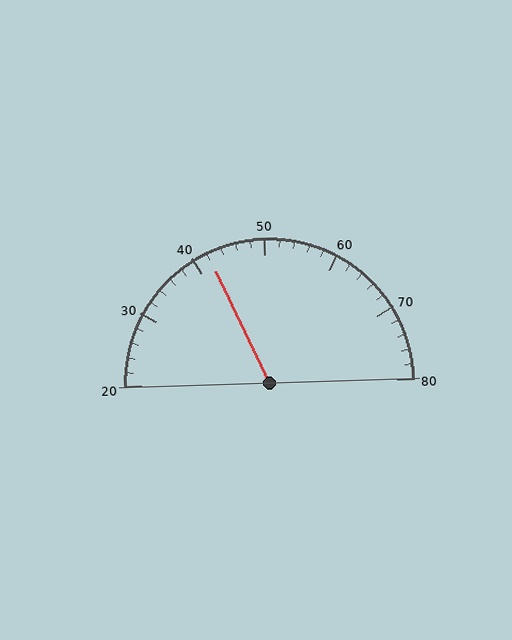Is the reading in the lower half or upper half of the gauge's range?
The reading is in the lower half of the range (20 to 80).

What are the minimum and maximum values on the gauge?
The gauge ranges from 20 to 80.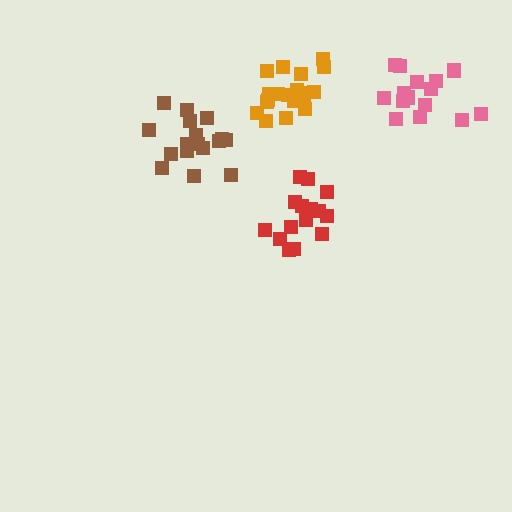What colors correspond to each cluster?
The clusters are colored: brown, red, pink, orange.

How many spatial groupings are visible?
There are 4 spatial groupings.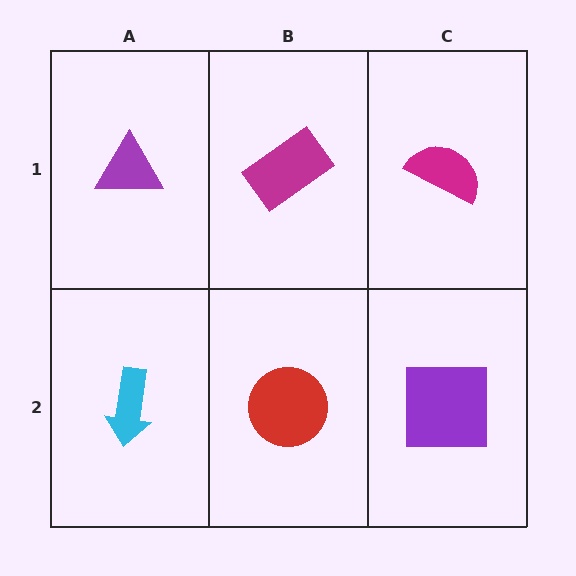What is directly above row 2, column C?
A magenta semicircle.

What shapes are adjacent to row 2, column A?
A purple triangle (row 1, column A), a red circle (row 2, column B).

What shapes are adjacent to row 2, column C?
A magenta semicircle (row 1, column C), a red circle (row 2, column B).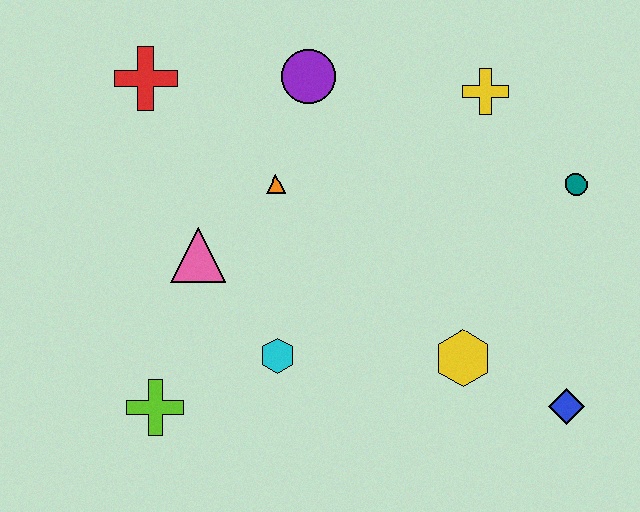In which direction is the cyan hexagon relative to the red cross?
The cyan hexagon is below the red cross.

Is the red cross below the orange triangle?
No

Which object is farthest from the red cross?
The blue diamond is farthest from the red cross.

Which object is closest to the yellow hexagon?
The blue diamond is closest to the yellow hexagon.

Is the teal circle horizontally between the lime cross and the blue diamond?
No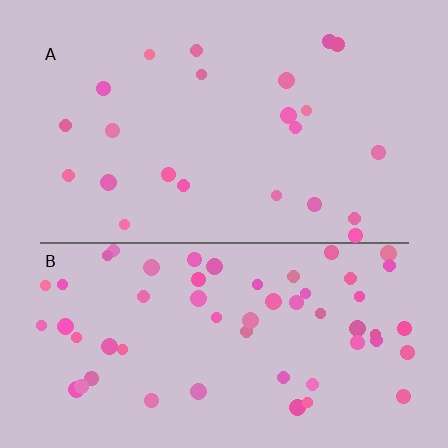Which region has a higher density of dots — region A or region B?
B (the bottom).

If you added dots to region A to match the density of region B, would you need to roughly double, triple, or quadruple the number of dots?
Approximately triple.